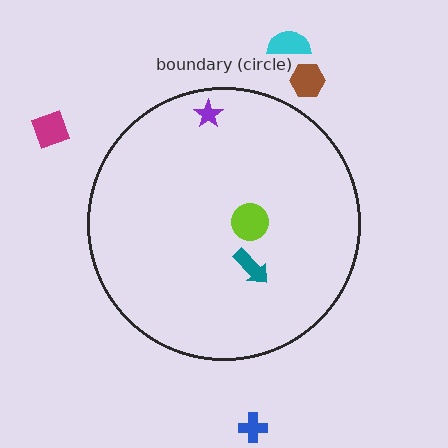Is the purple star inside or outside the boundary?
Inside.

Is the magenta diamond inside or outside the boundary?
Outside.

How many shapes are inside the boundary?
3 inside, 4 outside.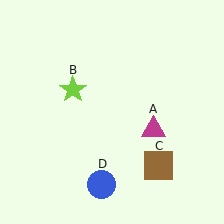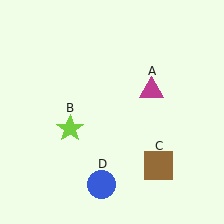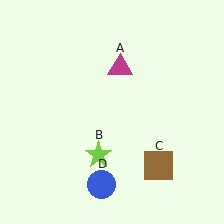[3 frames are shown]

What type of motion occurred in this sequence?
The magenta triangle (object A), lime star (object B) rotated counterclockwise around the center of the scene.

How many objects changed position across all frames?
2 objects changed position: magenta triangle (object A), lime star (object B).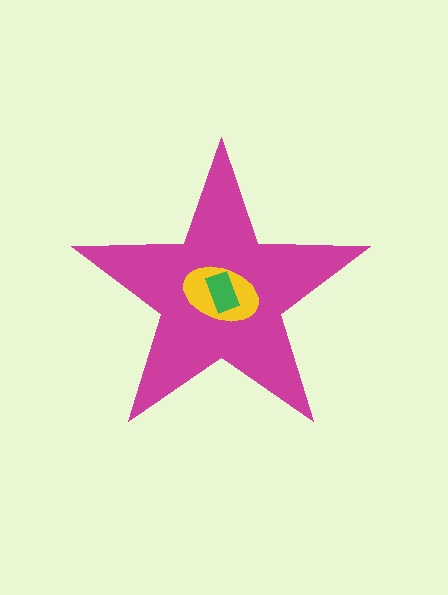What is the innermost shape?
The green rectangle.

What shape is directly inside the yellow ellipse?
The green rectangle.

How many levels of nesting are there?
3.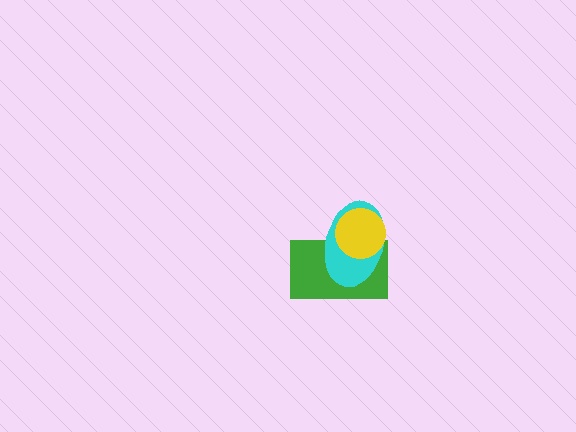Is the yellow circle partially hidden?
No, no other shape covers it.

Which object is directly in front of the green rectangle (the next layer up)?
The cyan ellipse is directly in front of the green rectangle.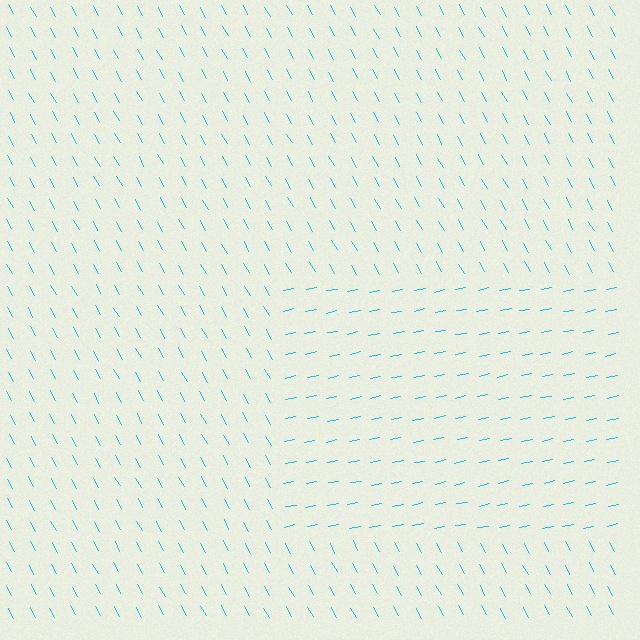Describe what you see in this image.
The image is filled with small cyan line segments. A rectangle region in the image has lines oriented differently from the surrounding lines, creating a visible texture boundary.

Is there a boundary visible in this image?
Yes, there is a texture boundary formed by a change in line orientation.